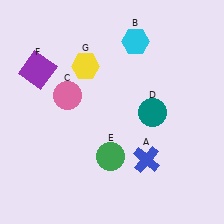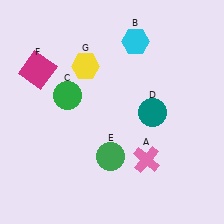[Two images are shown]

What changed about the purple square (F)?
In Image 1, F is purple. In Image 2, it changed to magenta.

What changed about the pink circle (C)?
In Image 1, C is pink. In Image 2, it changed to green.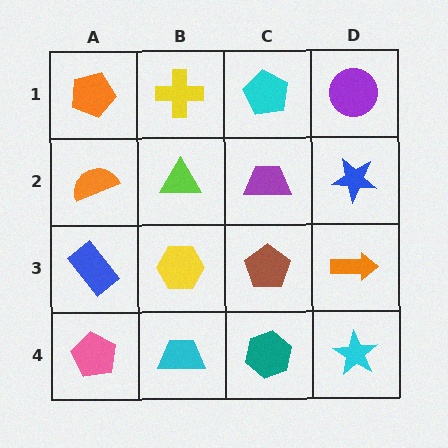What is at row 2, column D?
A blue star.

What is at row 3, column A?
A blue rectangle.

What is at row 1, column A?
An orange pentagon.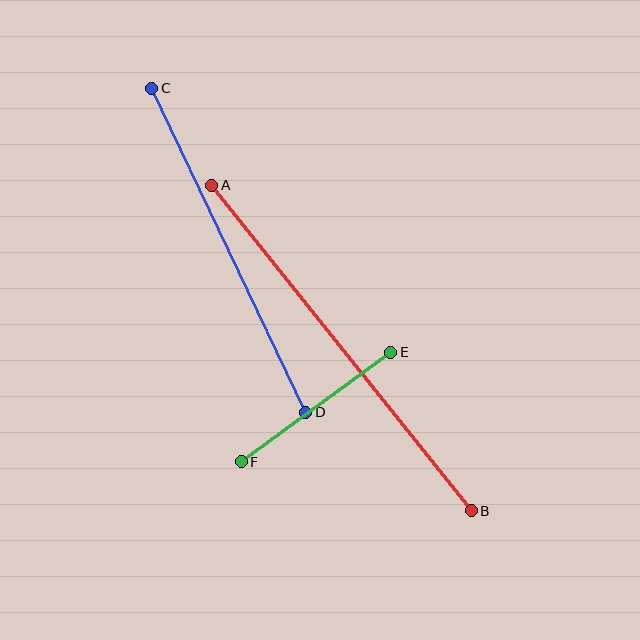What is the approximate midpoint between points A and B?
The midpoint is at approximately (342, 348) pixels.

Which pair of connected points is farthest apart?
Points A and B are farthest apart.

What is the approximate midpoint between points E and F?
The midpoint is at approximately (316, 407) pixels.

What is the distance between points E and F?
The distance is approximately 185 pixels.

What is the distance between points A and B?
The distance is approximately 416 pixels.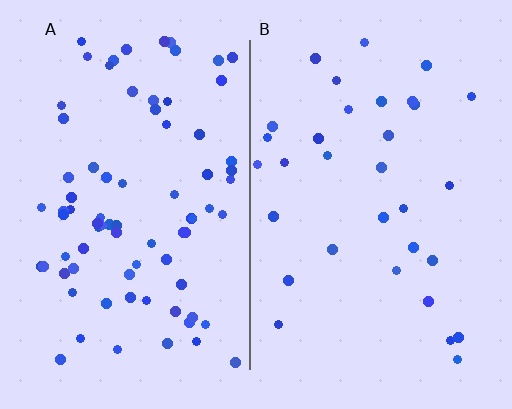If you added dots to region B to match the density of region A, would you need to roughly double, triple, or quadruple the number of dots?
Approximately double.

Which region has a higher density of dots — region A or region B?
A (the left).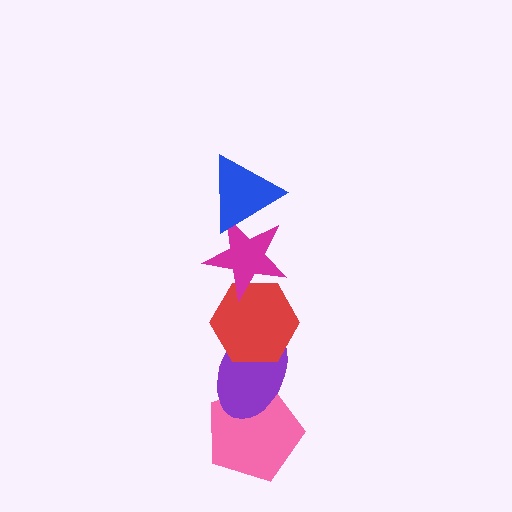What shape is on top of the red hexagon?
The magenta star is on top of the red hexagon.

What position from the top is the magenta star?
The magenta star is 2nd from the top.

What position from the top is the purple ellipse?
The purple ellipse is 4th from the top.